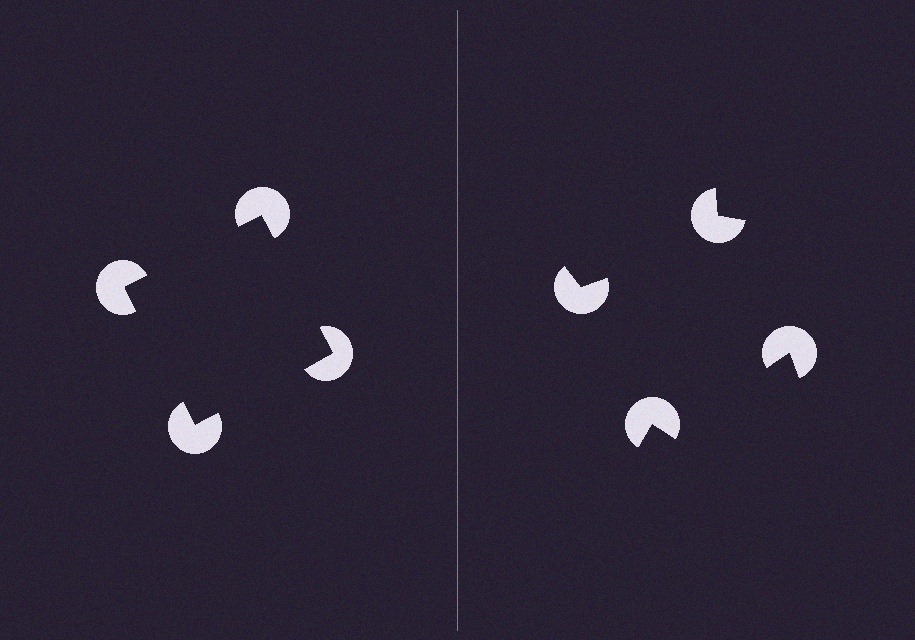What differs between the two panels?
The pac-man discs are positioned identically on both sides; only the wedge orientations differ. On the left they align to a square; on the right they are misaligned.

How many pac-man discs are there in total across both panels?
8 — 4 on each side.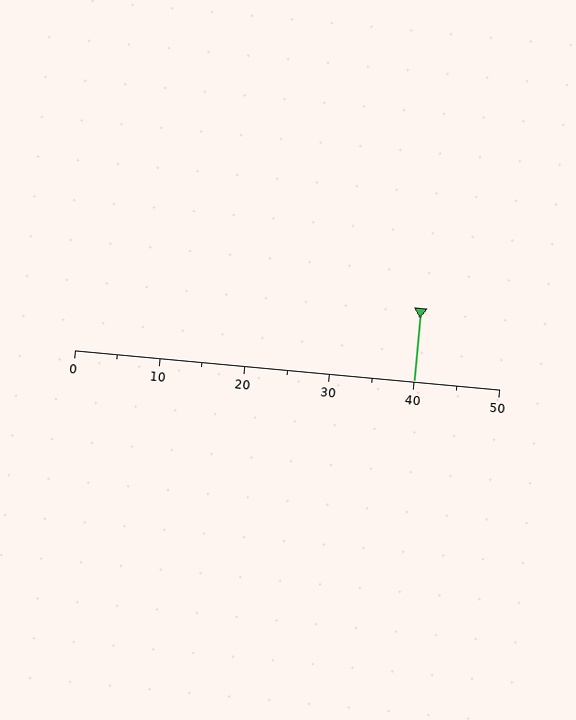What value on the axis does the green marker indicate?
The marker indicates approximately 40.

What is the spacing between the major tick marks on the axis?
The major ticks are spaced 10 apart.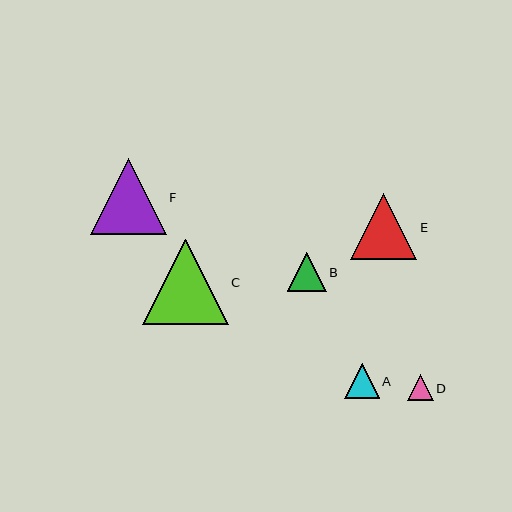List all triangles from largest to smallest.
From largest to smallest: C, F, E, B, A, D.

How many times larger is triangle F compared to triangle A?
Triangle F is approximately 2.2 times the size of triangle A.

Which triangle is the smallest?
Triangle D is the smallest with a size of approximately 26 pixels.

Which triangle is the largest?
Triangle C is the largest with a size of approximately 86 pixels.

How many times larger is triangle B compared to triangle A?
Triangle B is approximately 1.1 times the size of triangle A.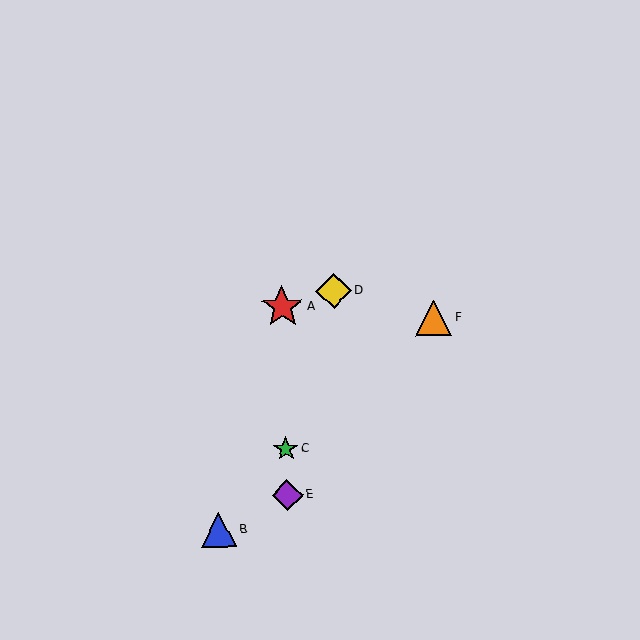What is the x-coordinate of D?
Object D is at x≈334.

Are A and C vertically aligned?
Yes, both are at x≈282.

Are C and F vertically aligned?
No, C is at x≈286 and F is at x≈434.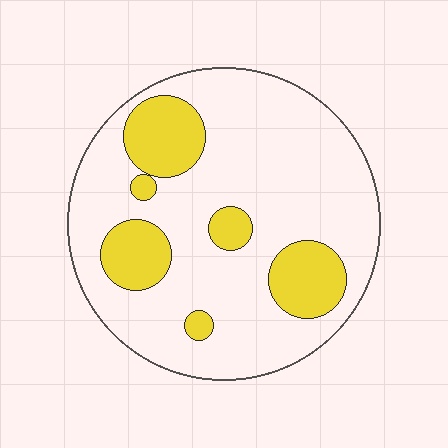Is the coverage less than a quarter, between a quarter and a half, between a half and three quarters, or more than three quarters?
Less than a quarter.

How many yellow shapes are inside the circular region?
6.